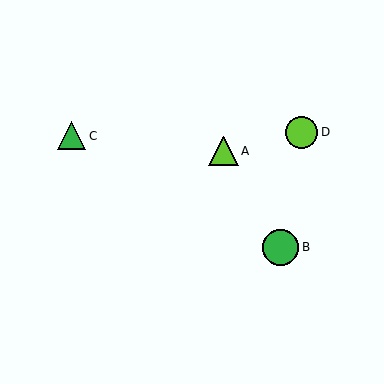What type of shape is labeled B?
Shape B is a green circle.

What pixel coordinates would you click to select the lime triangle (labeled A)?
Click at (224, 151) to select the lime triangle A.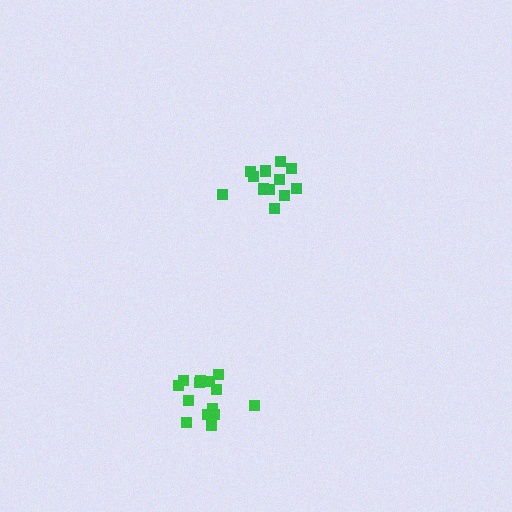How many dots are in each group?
Group 1: 12 dots, Group 2: 16 dots (28 total).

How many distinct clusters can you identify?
There are 2 distinct clusters.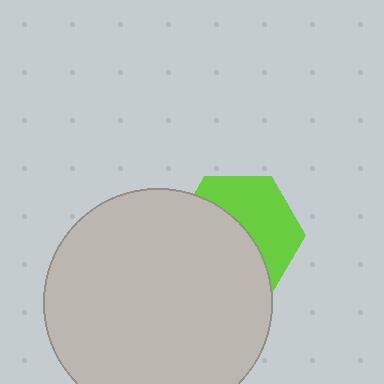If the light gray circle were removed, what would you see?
You would see the complete lime hexagon.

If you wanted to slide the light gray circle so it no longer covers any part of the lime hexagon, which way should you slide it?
Slide it toward the lower-left — that is the most direct way to separate the two shapes.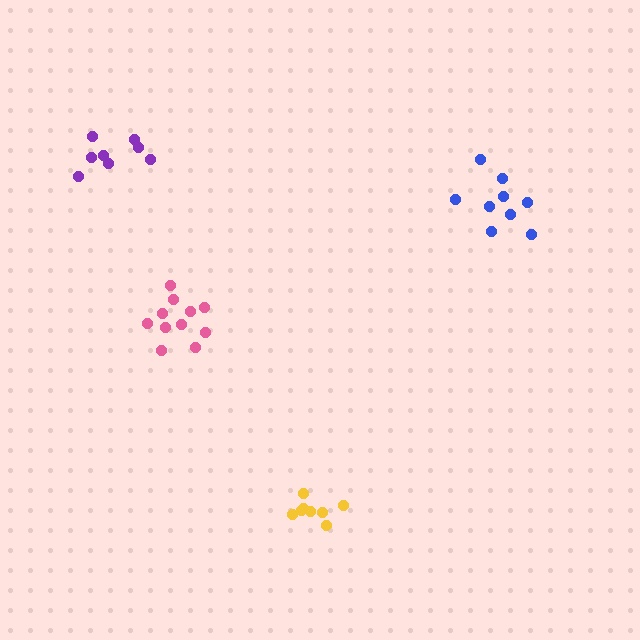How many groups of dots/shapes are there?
There are 4 groups.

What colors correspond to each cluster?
The clusters are colored: yellow, blue, pink, purple.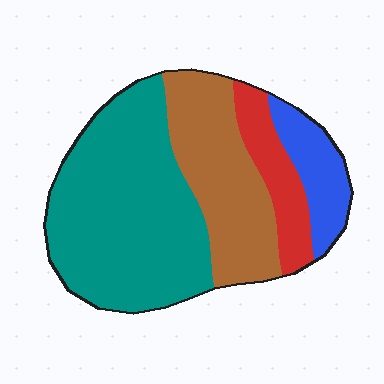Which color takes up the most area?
Teal, at roughly 50%.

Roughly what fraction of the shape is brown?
Brown takes up between a sixth and a third of the shape.